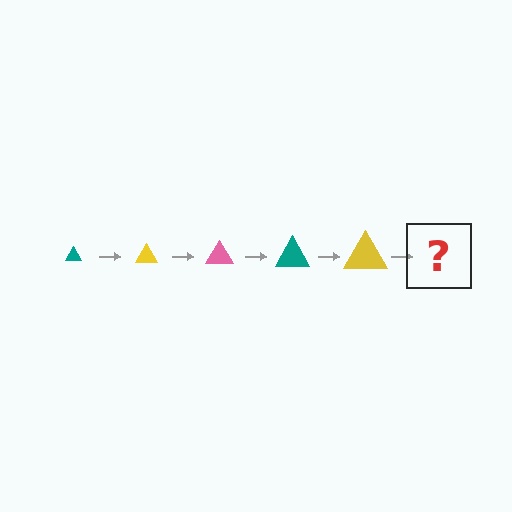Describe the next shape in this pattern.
It should be a pink triangle, larger than the previous one.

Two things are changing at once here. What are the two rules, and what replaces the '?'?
The two rules are that the triangle grows larger each step and the color cycles through teal, yellow, and pink. The '?' should be a pink triangle, larger than the previous one.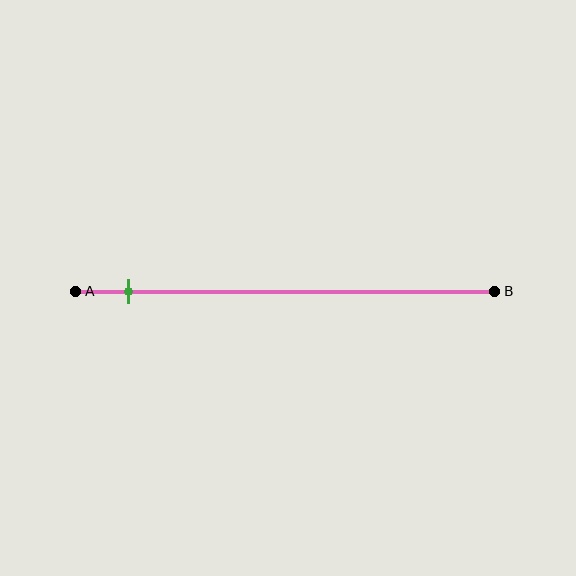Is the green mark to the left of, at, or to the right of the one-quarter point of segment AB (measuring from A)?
The green mark is to the left of the one-quarter point of segment AB.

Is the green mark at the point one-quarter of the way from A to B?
No, the mark is at about 15% from A, not at the 25% one-quarter point.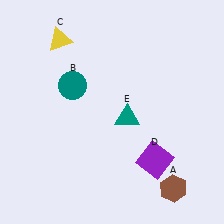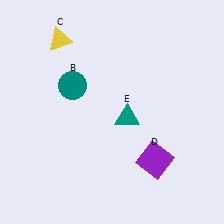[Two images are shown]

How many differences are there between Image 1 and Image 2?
There is 1 difference between the two images.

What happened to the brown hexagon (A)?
The brown hexagon (A) was removed in Image 2. It was in the bottom-right area of Image 1.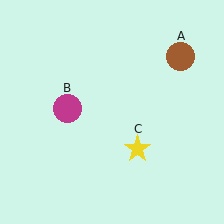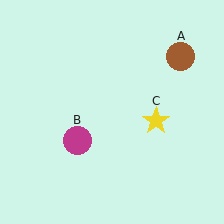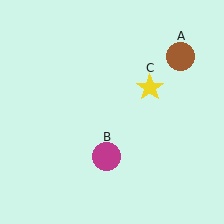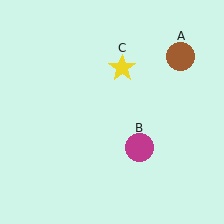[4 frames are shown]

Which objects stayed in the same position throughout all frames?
Brown circle (object A) remained stationary.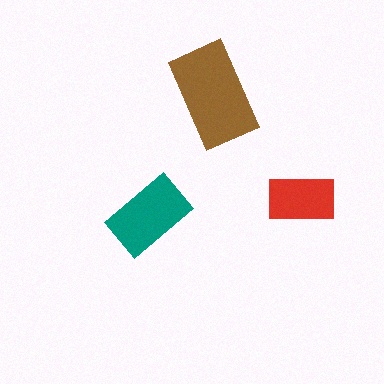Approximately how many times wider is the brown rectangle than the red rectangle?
About 1.5 times wider.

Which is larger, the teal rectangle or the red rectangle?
The teal one.